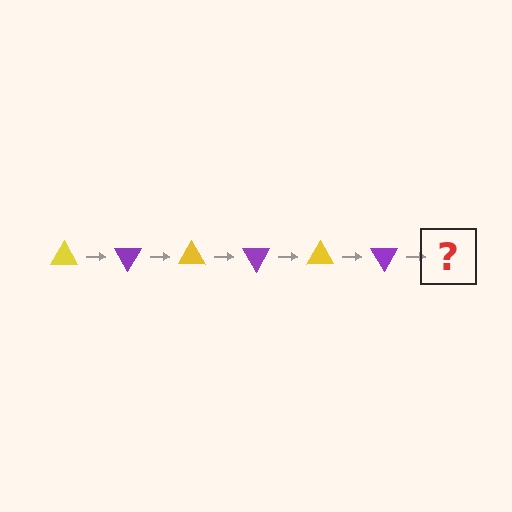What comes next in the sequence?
The next element should be a yellow triangle, rotated 360 degrees from the start.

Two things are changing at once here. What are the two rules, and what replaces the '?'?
The two rules are that it rotates 60 degrees each step and the color cycles through yellow and purple. The '?' should be a yellow triangle, rotated 360 degrees from the start.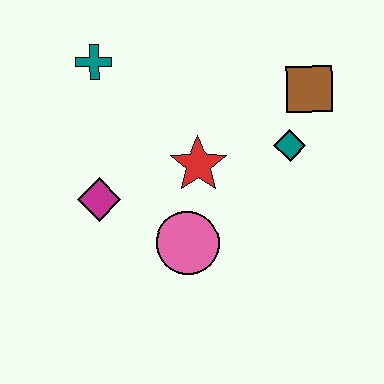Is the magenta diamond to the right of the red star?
No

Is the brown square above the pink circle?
Yes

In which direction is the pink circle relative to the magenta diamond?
The pink circle is to the right of the magenta diamond.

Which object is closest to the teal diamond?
The brown square is closest to the teal diamond.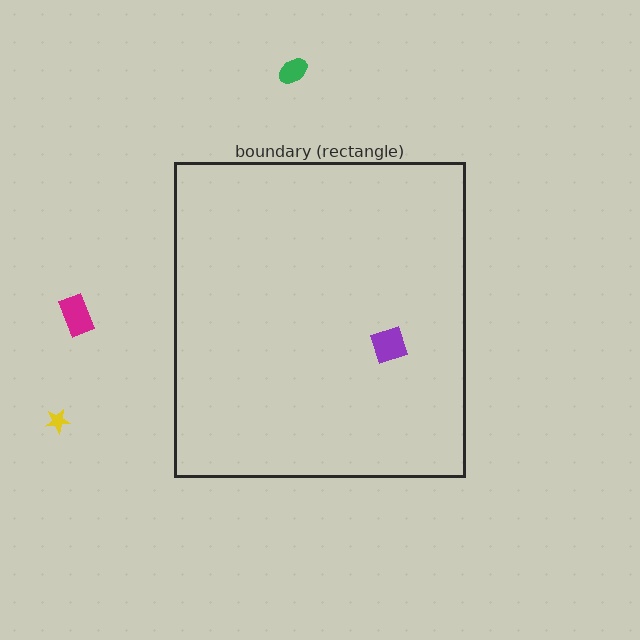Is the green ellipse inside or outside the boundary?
Outside.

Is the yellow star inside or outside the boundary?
Outside.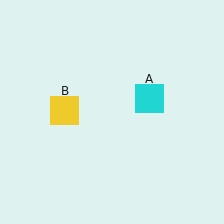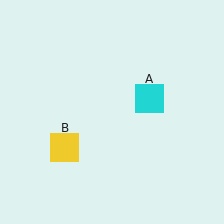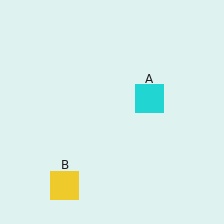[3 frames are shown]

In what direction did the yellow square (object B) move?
The yellow square (object B) moved down.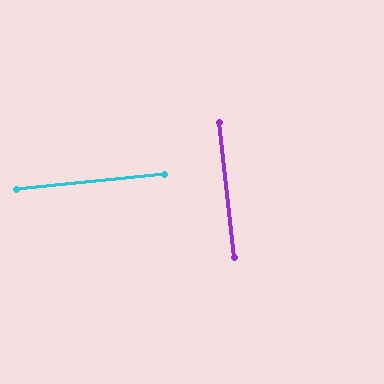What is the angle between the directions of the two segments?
Approximately 89 degrees.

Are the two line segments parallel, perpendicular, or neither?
Perpendicular — they meet at approximately 89°.